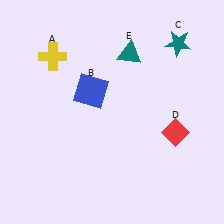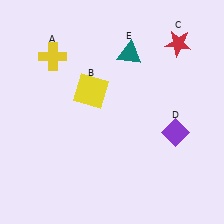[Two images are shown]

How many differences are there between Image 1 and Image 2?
There are 3 differences between the two images.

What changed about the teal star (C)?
In Image 1, C is teal. In Image 2, it changed to red.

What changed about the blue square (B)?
In Image 1, B is blue. In Image 2, it changed to yellow.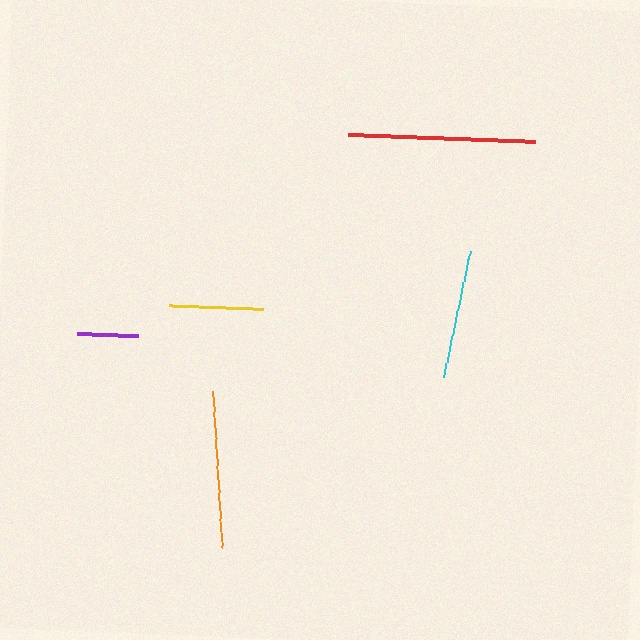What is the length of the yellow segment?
The yellow segment is approximately 94 pixels long.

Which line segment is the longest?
The red line is the longest at approximately 187 pixels.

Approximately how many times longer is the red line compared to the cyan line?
The red line is approximately 1.4 times the length of the cyan line.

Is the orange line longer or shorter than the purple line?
The orange line is longer than the purple line.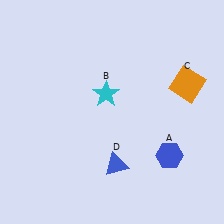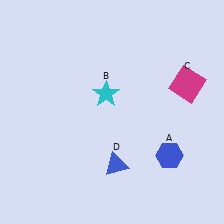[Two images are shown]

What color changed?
The square (C) changed from orange in Image 1 to magenta in Image 2.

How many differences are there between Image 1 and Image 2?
There is 1 difference between the two images.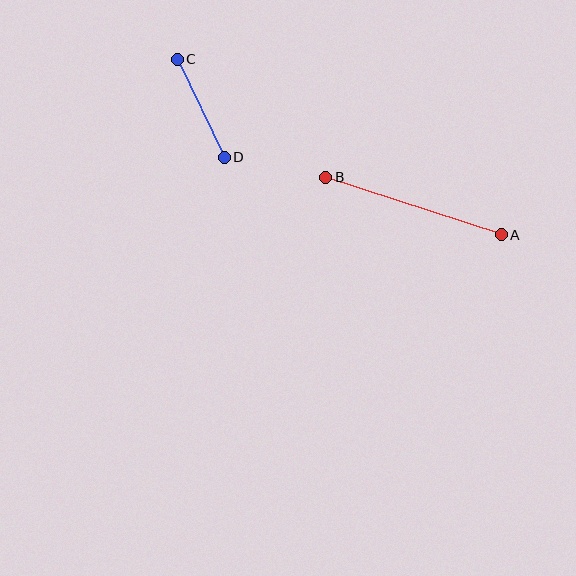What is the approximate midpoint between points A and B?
The midpoint is at approximately (414, 206) pixels.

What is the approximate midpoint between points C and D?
The midpoint is at approximately (201, 108) pixels.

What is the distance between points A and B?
The distance is approximately 185 pixels.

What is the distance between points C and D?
The distance is approximately 108 pixels.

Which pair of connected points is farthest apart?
Points A and B are farthest apart.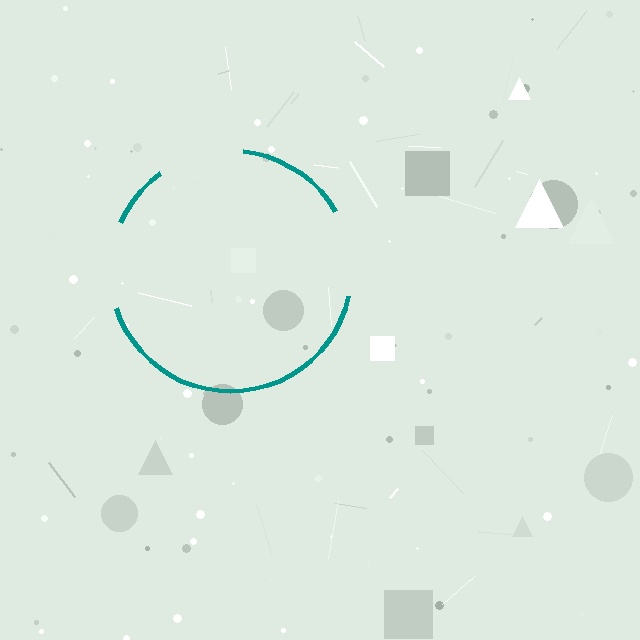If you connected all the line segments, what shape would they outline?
They would outline a circle.